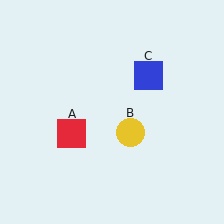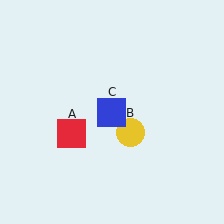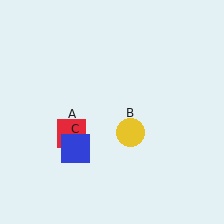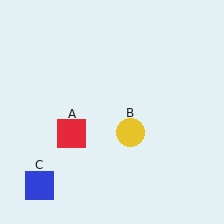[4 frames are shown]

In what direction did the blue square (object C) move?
The blue square (object C) moved down and to the left.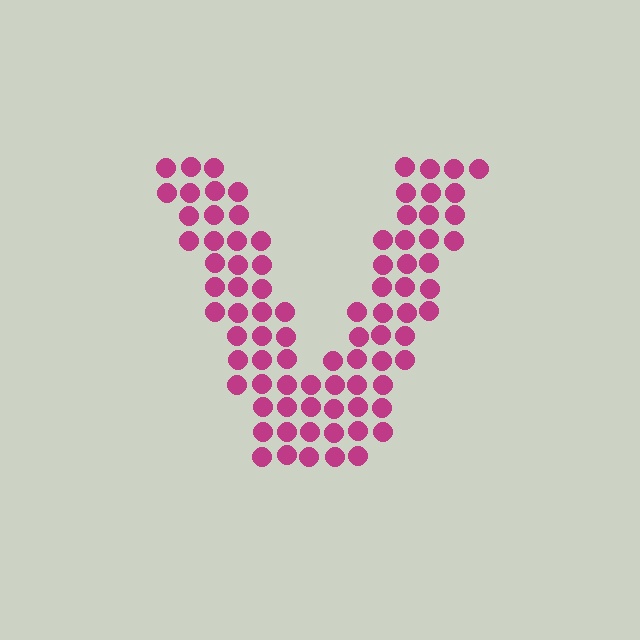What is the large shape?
The large shape is the letter V.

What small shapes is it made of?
It is made of small circles.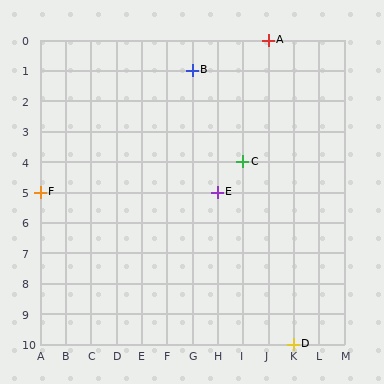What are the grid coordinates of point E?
Point E is at grid coordinates (H, 5).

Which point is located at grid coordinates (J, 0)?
Point A is at (J, 0).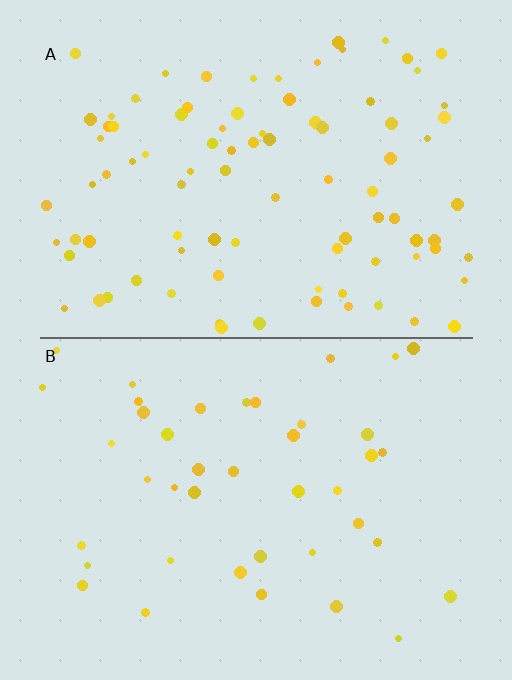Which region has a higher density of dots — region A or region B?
A (the top).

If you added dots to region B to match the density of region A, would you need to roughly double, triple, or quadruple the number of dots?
Approximately double.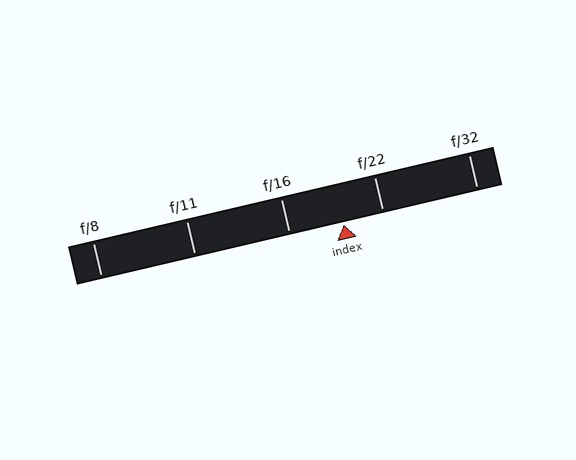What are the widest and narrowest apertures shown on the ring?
The widest aperture shown is f/8 and the narrowest is f/32.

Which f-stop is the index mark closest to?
The index mark is closest to f/22.